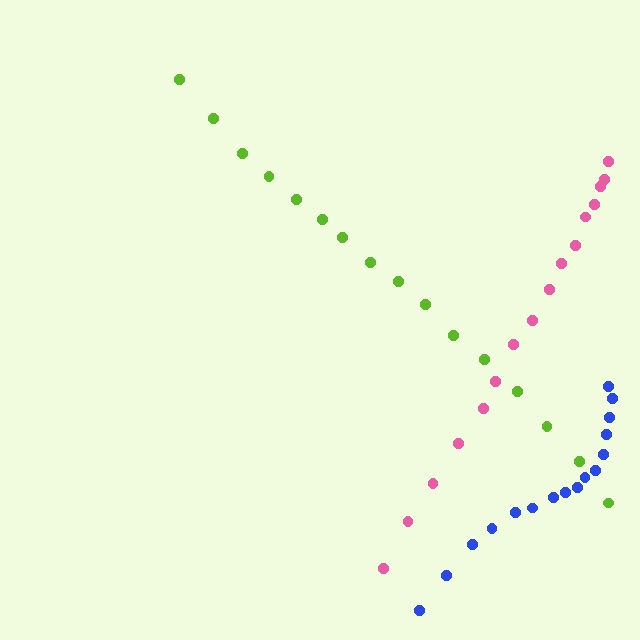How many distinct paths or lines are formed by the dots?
There are 3 distinct paths.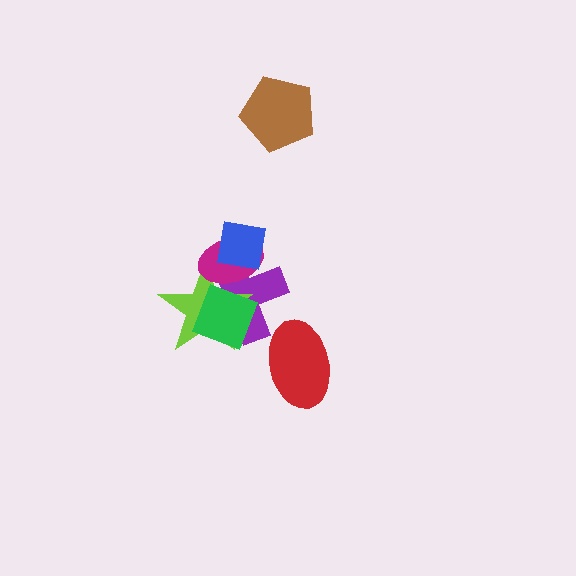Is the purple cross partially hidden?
Yes, it is partially covered by another shape.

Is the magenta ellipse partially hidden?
Yes, it is partially covered by another shape.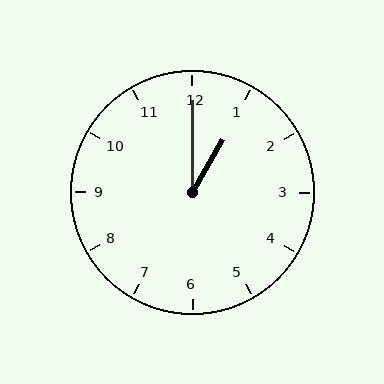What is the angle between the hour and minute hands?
Approximately 30 degrees.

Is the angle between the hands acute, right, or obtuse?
It is acute.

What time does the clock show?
1:00.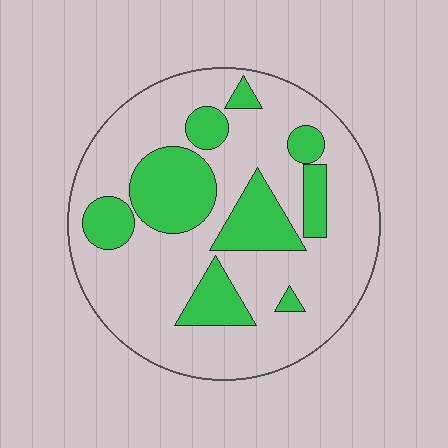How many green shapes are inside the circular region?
9.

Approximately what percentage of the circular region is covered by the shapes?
Approximately 25%.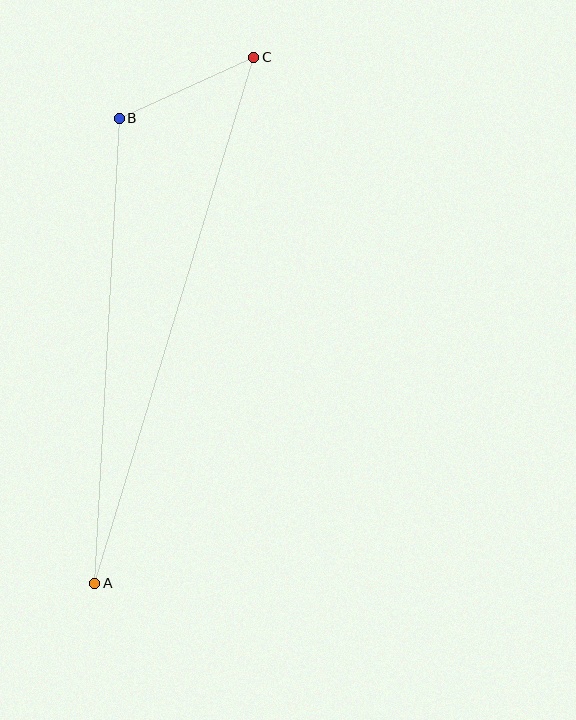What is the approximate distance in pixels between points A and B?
The distance between A and B is approximately 466 pixels.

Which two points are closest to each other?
Points B and C are closest to each other.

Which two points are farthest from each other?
Points A and C are farthest from each other.